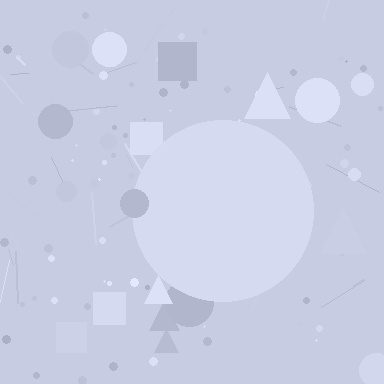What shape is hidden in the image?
A circle is hidden in the image.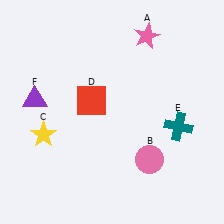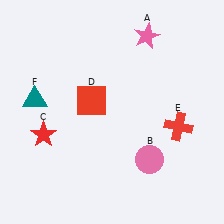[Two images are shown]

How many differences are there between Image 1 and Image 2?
There are 3 differences between the two images.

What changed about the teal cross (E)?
In Image 1, E is teal. In Image 2, it changed to red.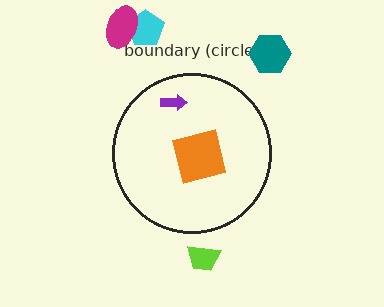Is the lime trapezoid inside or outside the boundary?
Outside.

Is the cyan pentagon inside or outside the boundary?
Outside.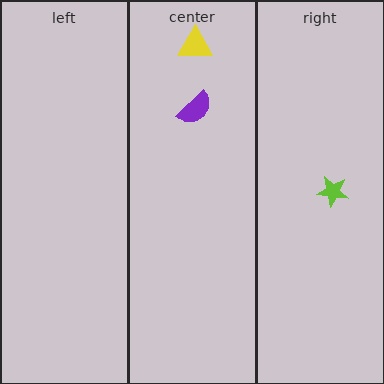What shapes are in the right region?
The lime star.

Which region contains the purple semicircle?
The center region.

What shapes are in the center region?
The yellow triangle, the purple semicircle.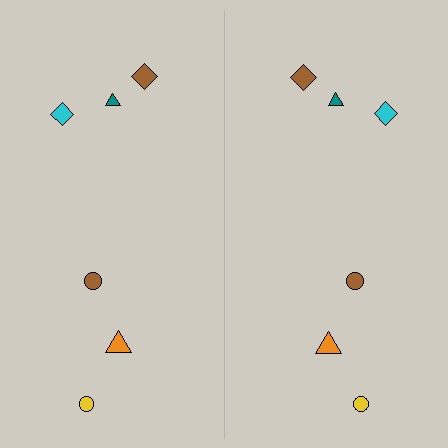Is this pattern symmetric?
Yes, this pattern has bilateral (reflection) symmetry.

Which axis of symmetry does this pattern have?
The pattern has a vertical axis of symmetry running through the center of the image.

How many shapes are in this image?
There are 12 shapes in this image.